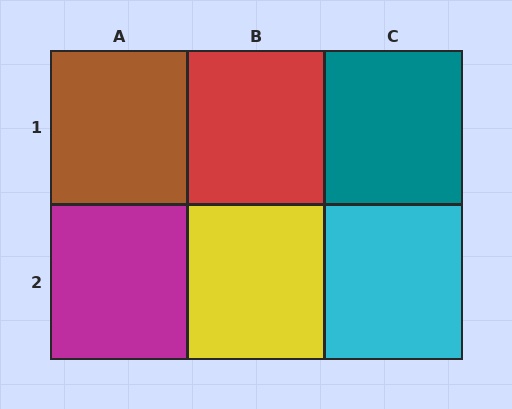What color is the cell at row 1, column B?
Red.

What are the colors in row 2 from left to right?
Magenta, yellow, cyan.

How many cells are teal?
1 cell is teal.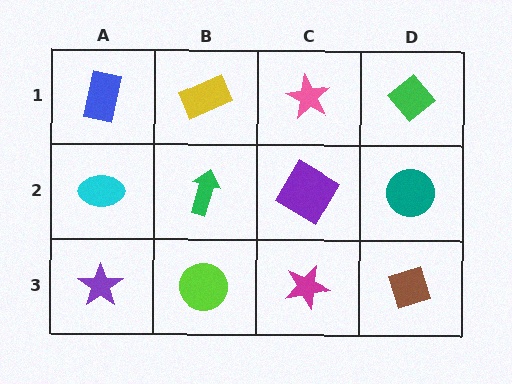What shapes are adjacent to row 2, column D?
A green diamond (row 1, column D), a brown diamond (row 3, column D), a purple diamond (row 2, column C).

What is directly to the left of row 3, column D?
A magenta star.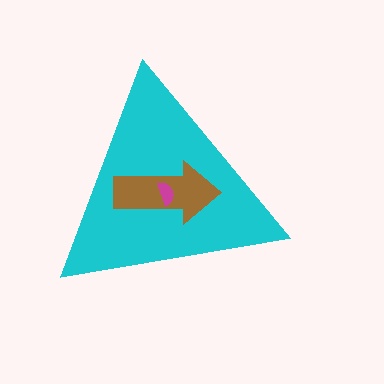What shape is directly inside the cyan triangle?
The brown arrow.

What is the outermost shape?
The cyan triangle.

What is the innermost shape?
The magenta semicircle.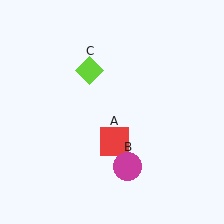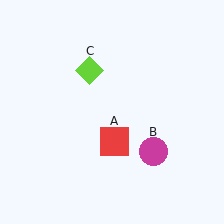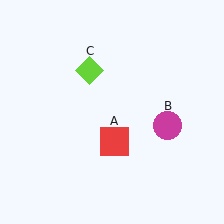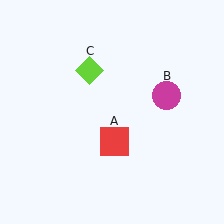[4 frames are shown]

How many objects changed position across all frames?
1 object changed position: magenta circle (object B).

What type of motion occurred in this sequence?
The magenta circle (object B) rotated counterclockwise around the center of the scene.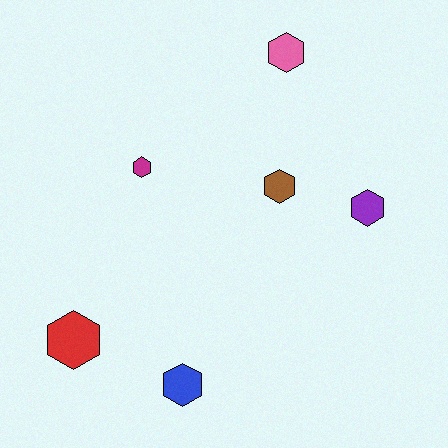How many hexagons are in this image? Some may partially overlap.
There are 6 hexagons.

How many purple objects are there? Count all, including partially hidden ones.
There is 1 purple object.